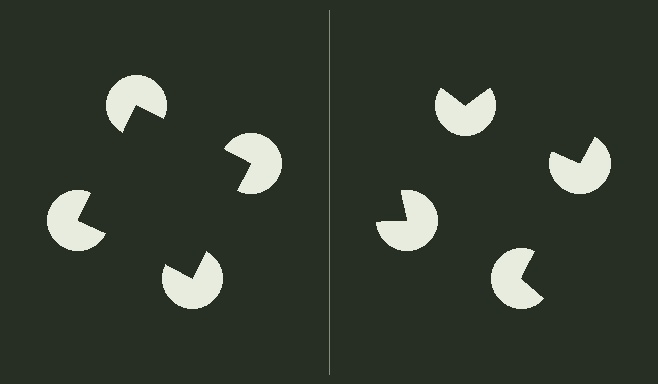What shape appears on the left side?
An illusory square.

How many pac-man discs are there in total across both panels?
8 — 4 on each side.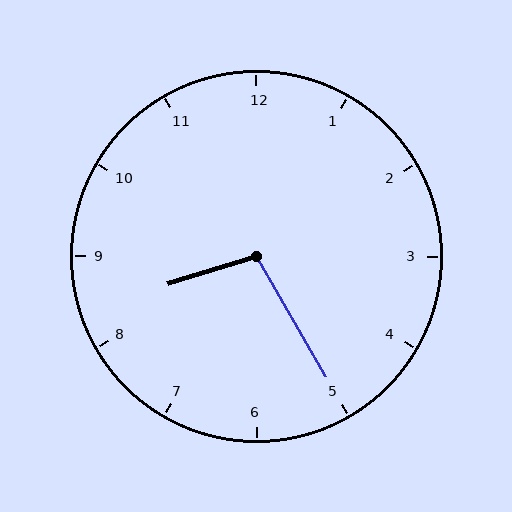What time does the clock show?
8:25.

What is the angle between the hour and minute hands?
Approximately 102 degrees.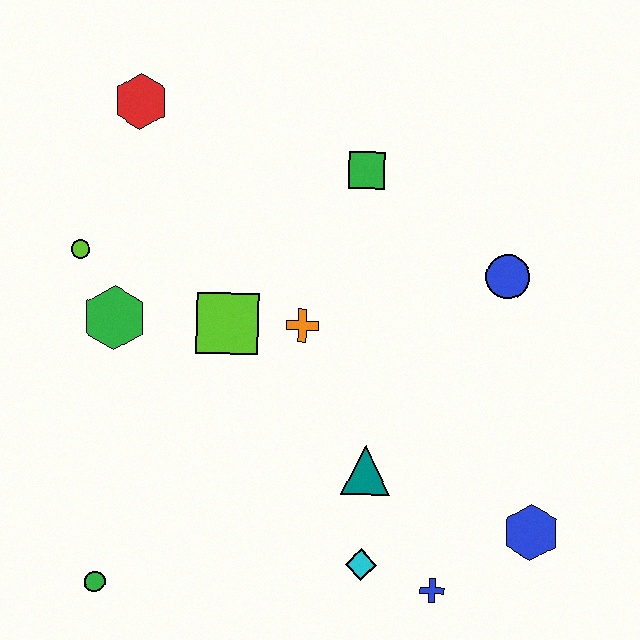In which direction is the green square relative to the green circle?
The green square is above the green circle.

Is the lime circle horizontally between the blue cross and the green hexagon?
No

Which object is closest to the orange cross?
The lime square is closest to the orange cross.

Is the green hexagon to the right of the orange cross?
No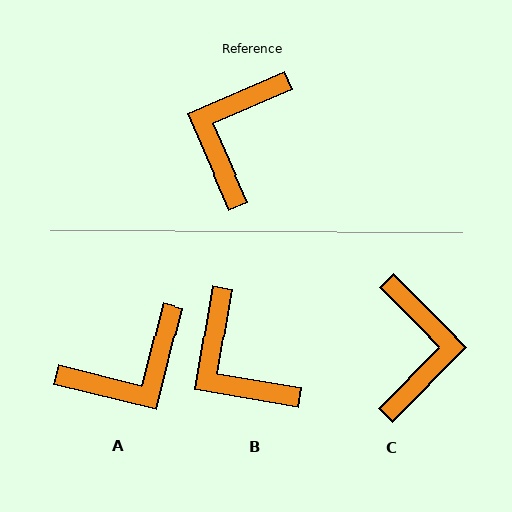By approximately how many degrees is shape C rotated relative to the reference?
Approximately 158 degrees clockwise.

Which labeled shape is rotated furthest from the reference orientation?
C, about 158 degrees away.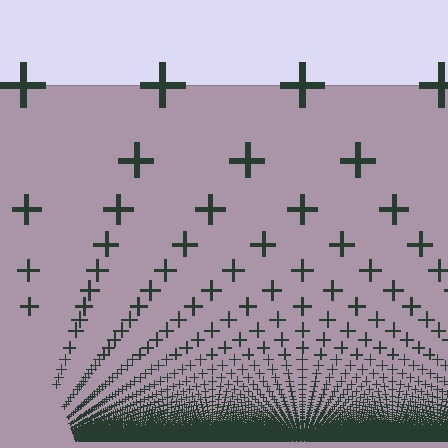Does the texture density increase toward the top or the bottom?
Density increases toward the bottom.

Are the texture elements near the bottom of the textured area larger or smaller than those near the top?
Smaller. The gradient is inverted — elements near the bottom are smaller and denser.